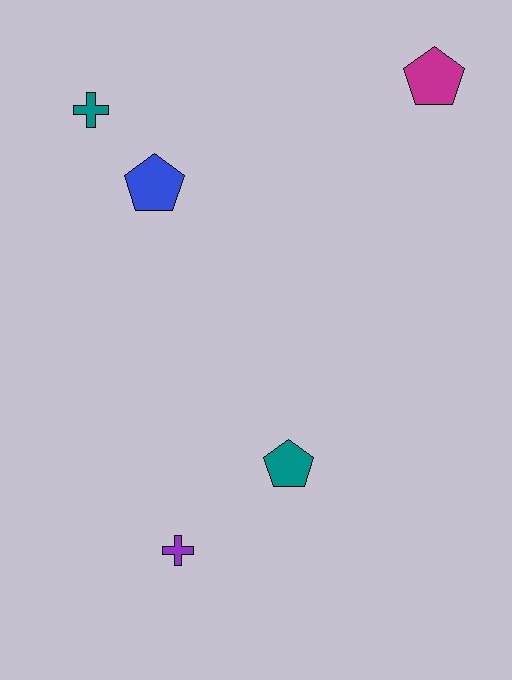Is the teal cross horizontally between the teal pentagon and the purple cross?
No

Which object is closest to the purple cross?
The teal pentagon is closest to the purple cross.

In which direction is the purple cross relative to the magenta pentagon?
The purple cross is below the magenta pentagon.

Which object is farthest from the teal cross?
The purple cross is farthest from the teal cross.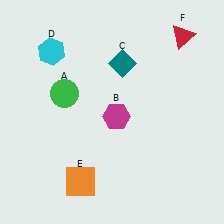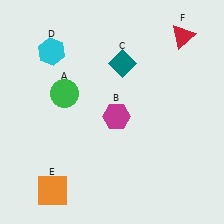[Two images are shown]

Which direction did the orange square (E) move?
The orange square (E) moved left.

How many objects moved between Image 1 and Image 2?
1 object moved between the two images.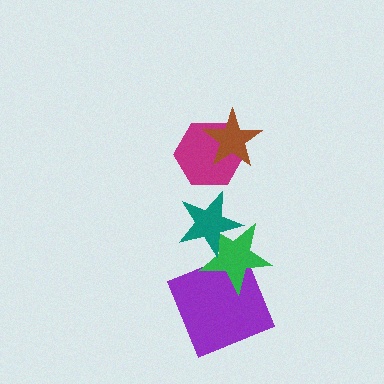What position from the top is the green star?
The green star is 4th from the top.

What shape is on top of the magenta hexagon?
The brown star is on top of the magenta hexagon.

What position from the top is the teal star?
The teal star is 3rd from the top.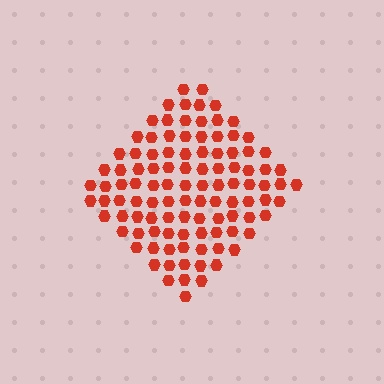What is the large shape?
The large shape is a diamond.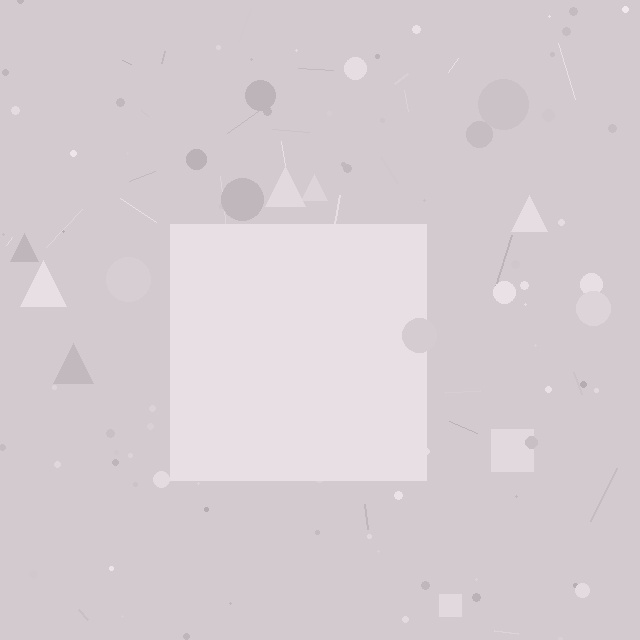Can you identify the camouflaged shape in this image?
The camouflaged shape is a square.